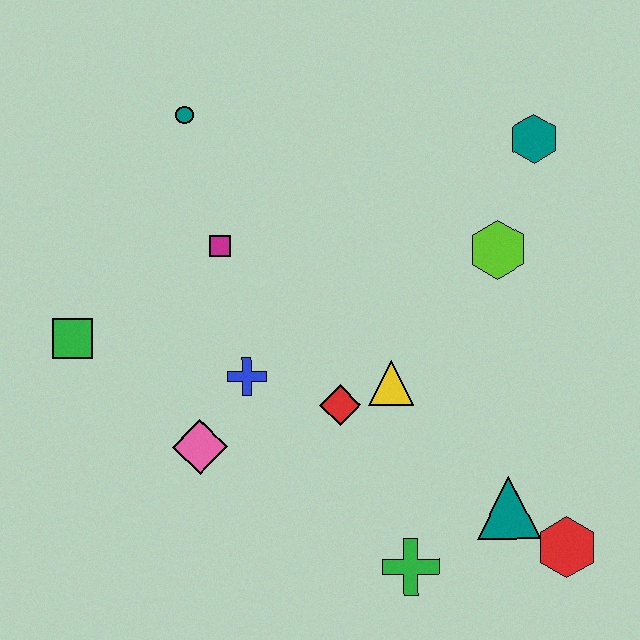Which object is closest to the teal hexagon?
The lime hexagon is closest to the teal hexagon.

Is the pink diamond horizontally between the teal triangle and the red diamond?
No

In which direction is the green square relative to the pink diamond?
The green square is to the left of the pink diamond.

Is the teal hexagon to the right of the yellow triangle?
Yes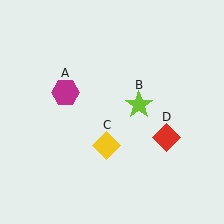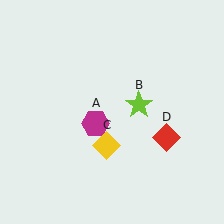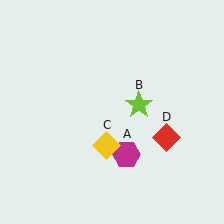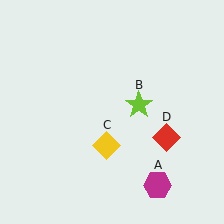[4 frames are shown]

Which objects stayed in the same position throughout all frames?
Lime star (object B) and yellow diamond (object C) and red diamond (object D) remained stationary.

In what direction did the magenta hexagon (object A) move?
The magenta hexagon (object A) moved down and to the right.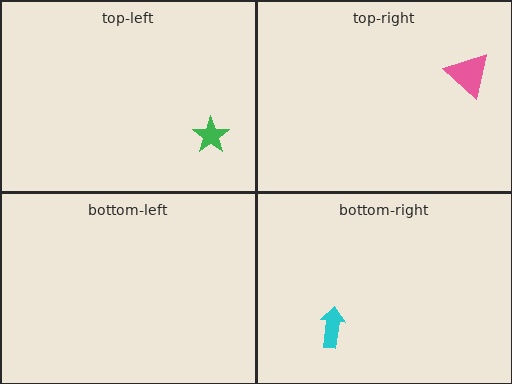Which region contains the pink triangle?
The top-right region.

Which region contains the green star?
The top-left region.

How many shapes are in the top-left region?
1.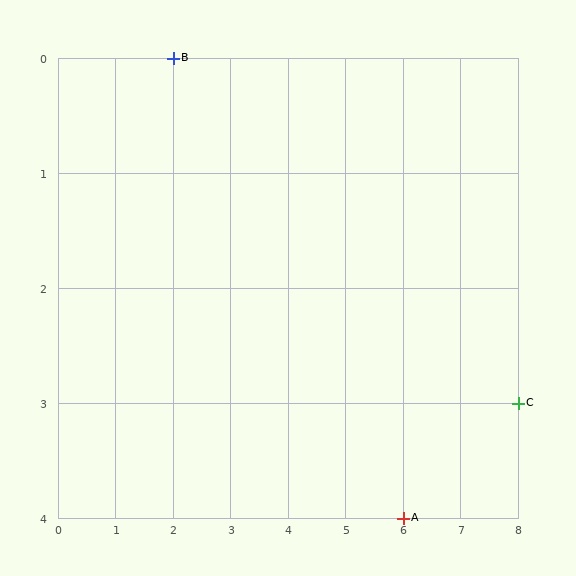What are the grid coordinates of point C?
Point C is at grid coordinates (8, 3).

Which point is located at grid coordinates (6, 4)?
Point A is at (6, 4).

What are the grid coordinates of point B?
Point B is at grid coordinates (2, 0).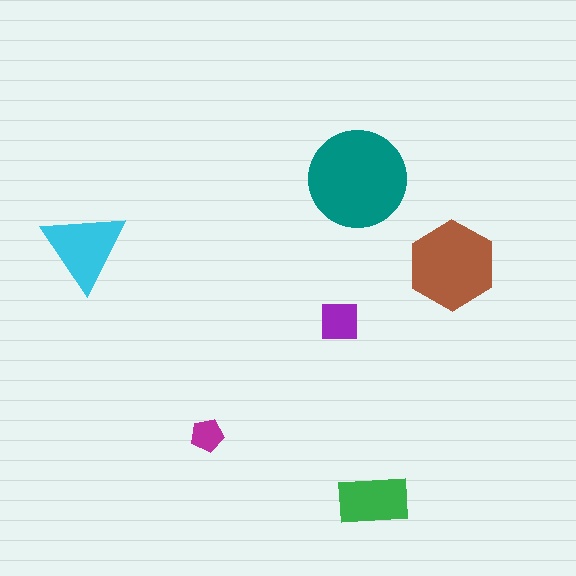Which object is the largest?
The teal circle.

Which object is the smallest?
The magenta pentagon.